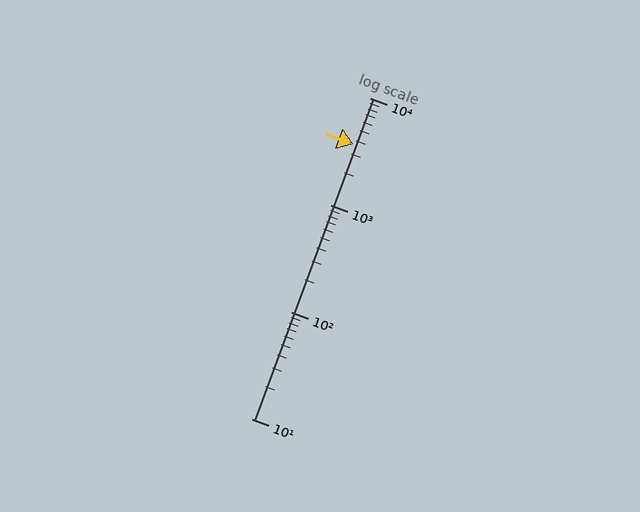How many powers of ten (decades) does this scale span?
The scale spans 3 decades, from 10 to 10000.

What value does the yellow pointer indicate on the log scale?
The pointer indicates approximately 3700.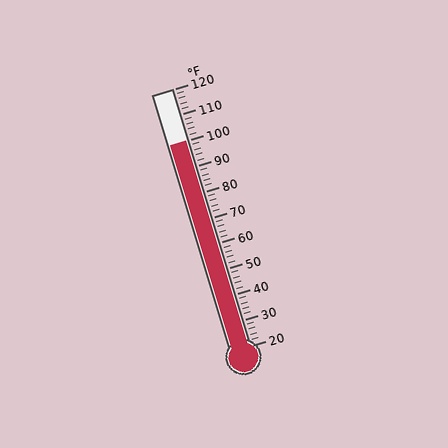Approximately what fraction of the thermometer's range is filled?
The thermometer is filled to approximately 80% of its range.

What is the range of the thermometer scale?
The thermometer scale ranges from 20°F to 120°F.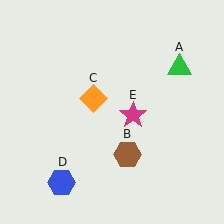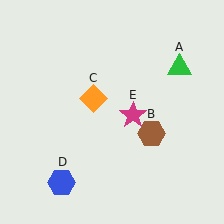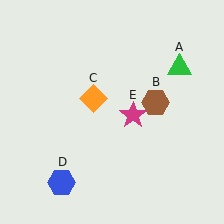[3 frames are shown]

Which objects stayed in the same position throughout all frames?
Green triangle (object A) and orange diamond (object C) and blue hexagon (object D) and magenta star (object E) remained stationary.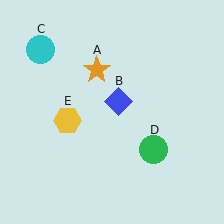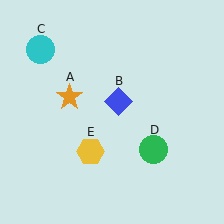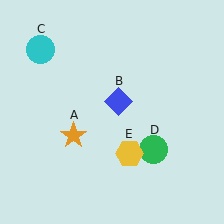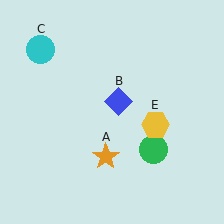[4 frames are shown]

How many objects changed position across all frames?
2 objects changed position: orange star (object A), yellow hexagon (object E).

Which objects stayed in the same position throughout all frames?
Blue diamond (object B) and cyan circle (object C) and green circle (object D) remained stationary.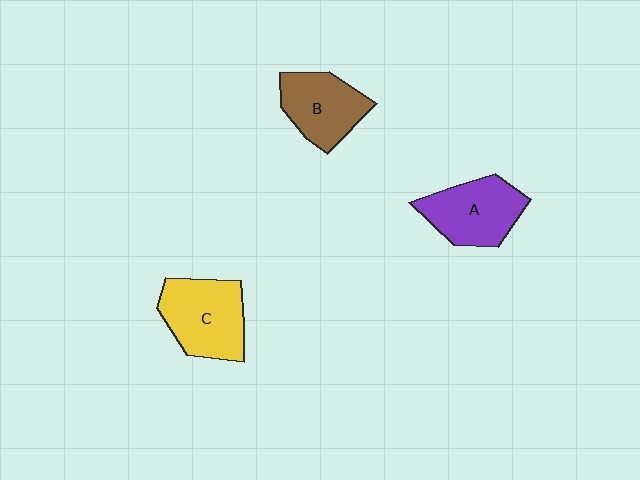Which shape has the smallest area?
Shape B (brown).